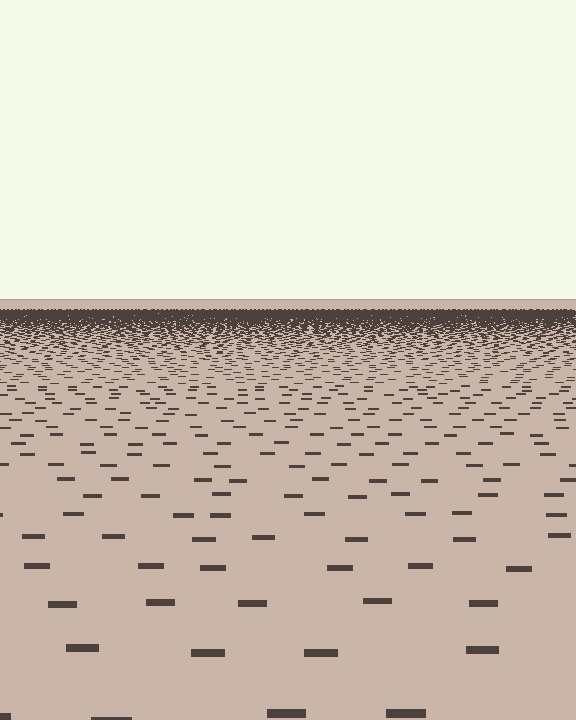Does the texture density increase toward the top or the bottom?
Density increases toward the top.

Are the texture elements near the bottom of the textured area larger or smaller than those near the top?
Larger. Near the bottom, elements are closer to the viewer and appear at a bigger on-screen size.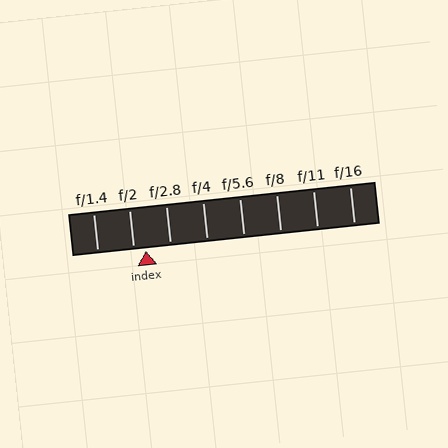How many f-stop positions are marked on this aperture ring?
There are 8 f-stop positions marked.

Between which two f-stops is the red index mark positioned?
The index mark is between f/2 and f/2.8.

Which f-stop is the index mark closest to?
The index mark is closest to f/2.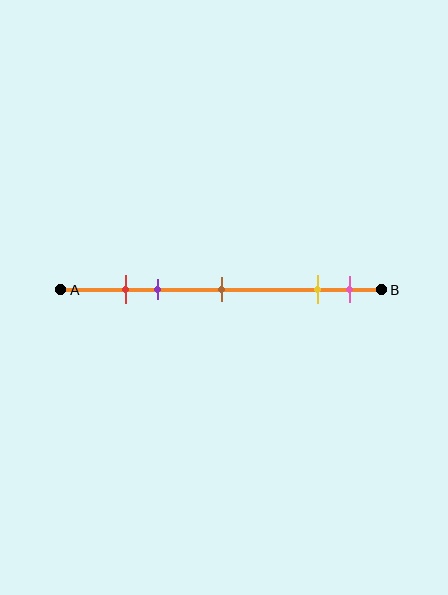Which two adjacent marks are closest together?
The red and purple marks are the closest adjacent pair.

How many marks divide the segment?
There are 5 marks dividing the segment.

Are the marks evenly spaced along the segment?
No, the marks are not evenly spaced.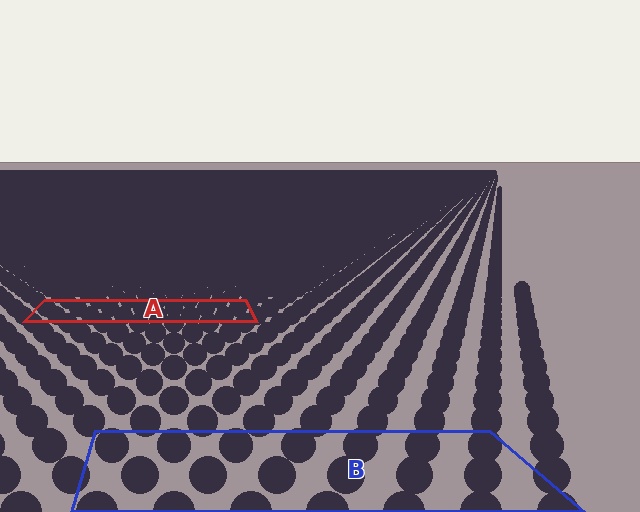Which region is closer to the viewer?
Region B is closer. The texture elements there are larger and more spread out.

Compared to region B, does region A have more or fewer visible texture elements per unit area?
Region A has more texture elements per unit area — they are packed more densely because it is farther away.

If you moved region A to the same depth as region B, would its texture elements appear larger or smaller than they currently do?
They would appear larger. At a closer depth, the same texture elements are projected at a bigger on-screen size.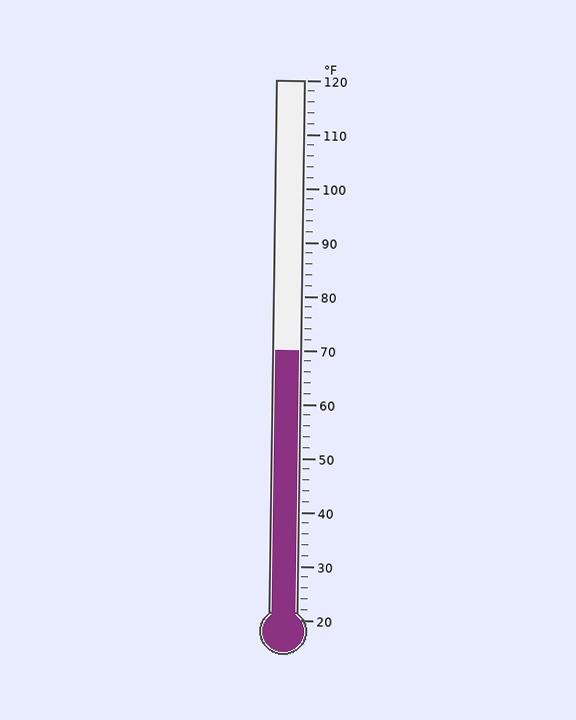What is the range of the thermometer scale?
The thermometer scale ranges from 20°F to 120°F.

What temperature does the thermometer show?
The thermometer shows approximately 70°F.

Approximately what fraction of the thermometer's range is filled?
The thermometer is filled to approximately 50% of its range.